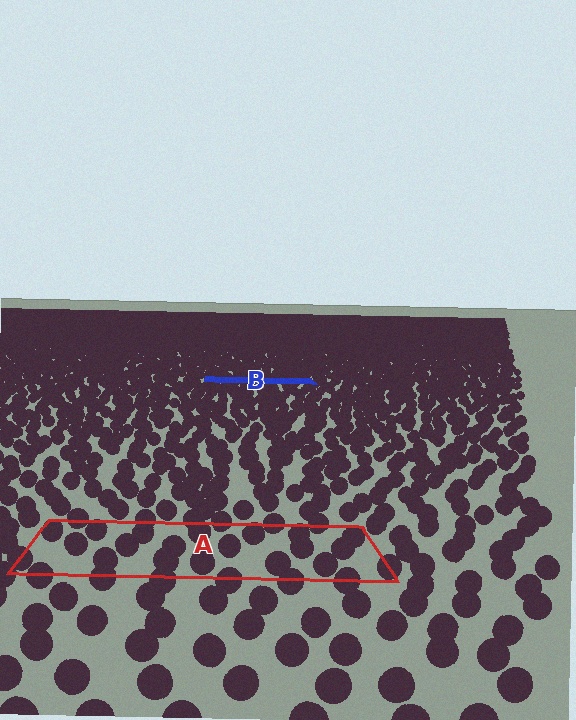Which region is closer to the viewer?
Region A is closer. The texture elements there are larger and more spread out.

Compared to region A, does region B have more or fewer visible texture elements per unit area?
Region B has more texture elements per unit area — they are packed more densely because it is farther away.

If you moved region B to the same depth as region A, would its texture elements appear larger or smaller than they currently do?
They would appear larger. At a closer depth, the same texture elements are projected at a bigger on-screen size.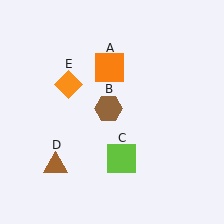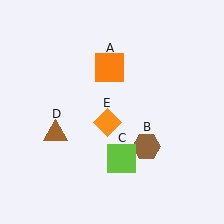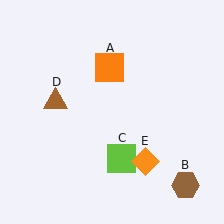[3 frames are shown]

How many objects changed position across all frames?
3 objects changed position: brown hexagon (object B), brown triangle (object D), orange diamond (object E).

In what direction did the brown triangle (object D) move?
The brown triangle (object D) moved up.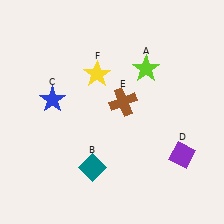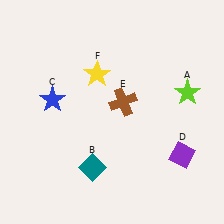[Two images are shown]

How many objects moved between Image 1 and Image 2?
1 object moved between the two images.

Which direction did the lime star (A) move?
The lime star (A) moved right.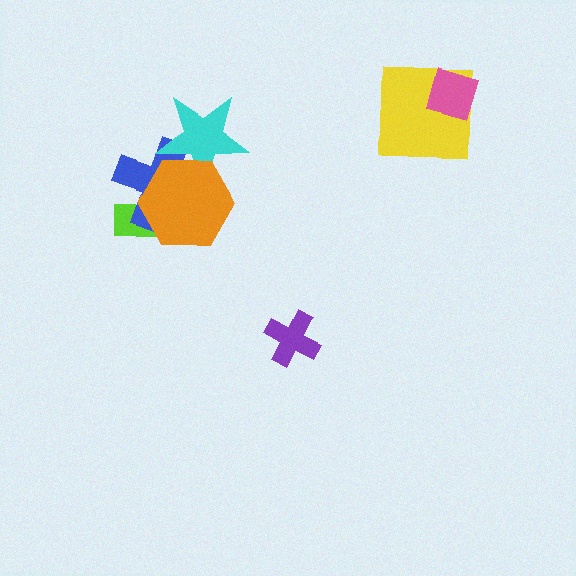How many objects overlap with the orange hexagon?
3 objects overlap with the orange hexagon.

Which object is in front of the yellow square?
The pink diamond is in front of the yellow square.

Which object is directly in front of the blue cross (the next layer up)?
The cyan star is directly in front of the blue cross.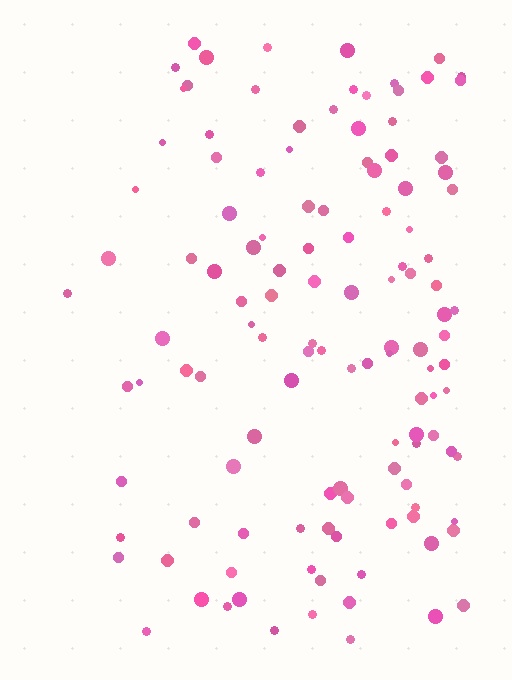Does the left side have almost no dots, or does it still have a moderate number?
Still a moderate number, just noticeably fewer than the right.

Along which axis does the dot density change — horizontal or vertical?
Horizontal.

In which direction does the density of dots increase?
From left to right, with the right side densest.